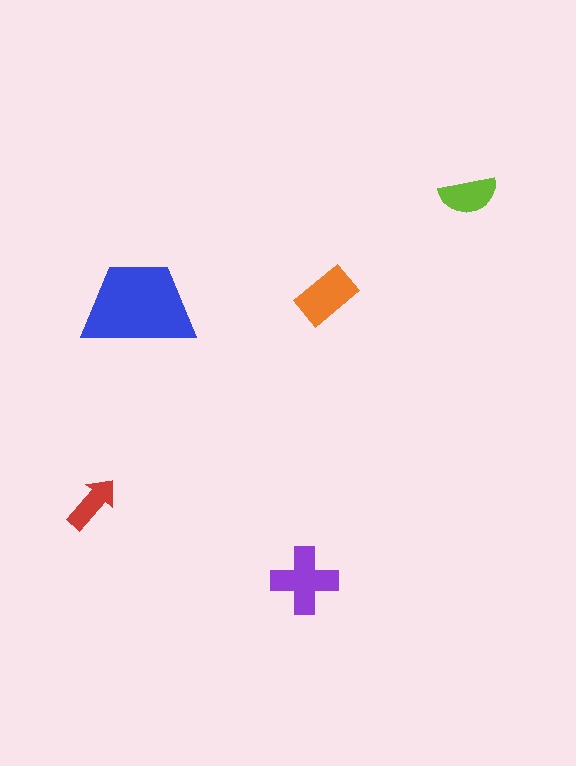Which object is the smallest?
The red arrow.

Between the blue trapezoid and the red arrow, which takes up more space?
The blue trapezoid.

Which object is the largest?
The blue trapezoid.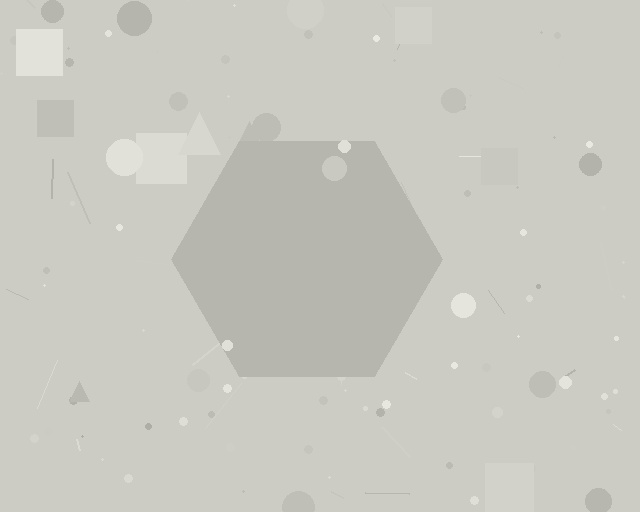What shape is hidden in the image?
A hexagon is hidden in the image.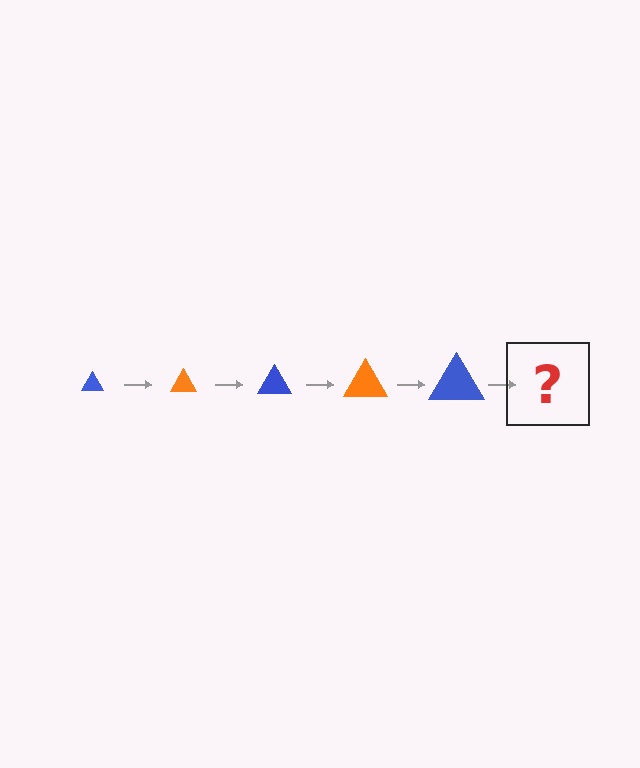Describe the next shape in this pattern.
It should be an orange triangle, larger than the previous one.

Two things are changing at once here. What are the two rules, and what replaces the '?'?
The two rules are that the triangle grows larger each step and the color cycles through blue and orange. The '?' should be an orange triangle, larger than the previous one.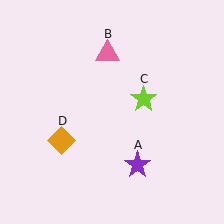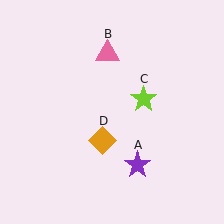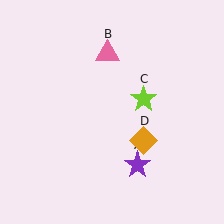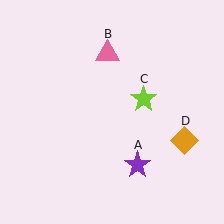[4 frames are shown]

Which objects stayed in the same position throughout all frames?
Purple star (object A) and pink triangle (object B) and lime star (object C) remained stationary.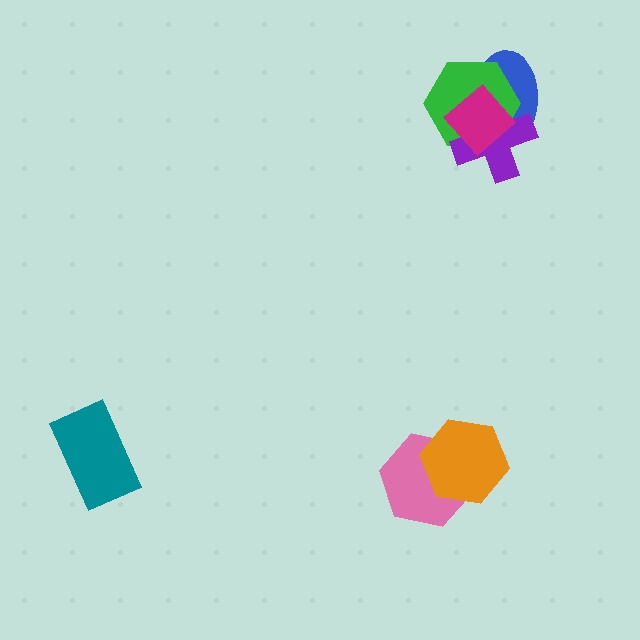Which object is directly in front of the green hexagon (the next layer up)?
The purple cross is directly in front of the green hexagon.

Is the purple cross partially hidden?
Yes, it is partially covered by another shape.